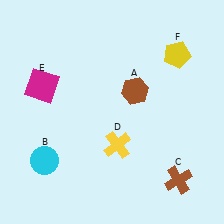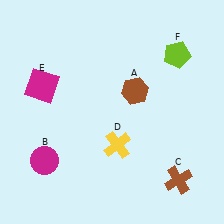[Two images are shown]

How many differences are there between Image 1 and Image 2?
There are 2 differences between the two images.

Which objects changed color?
B changed from cyan to magenta. F changed from yellow to lime.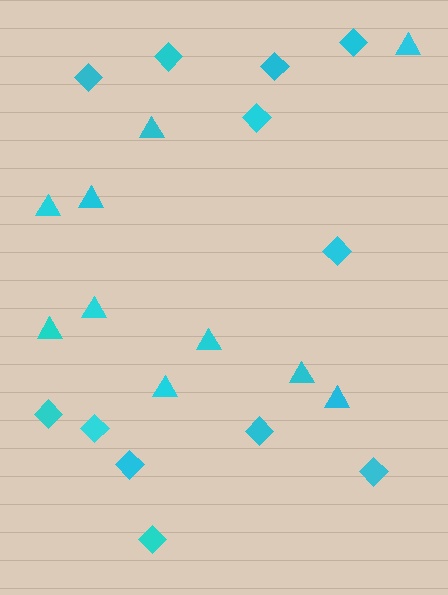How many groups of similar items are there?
There are 2 groups: one group of diamonds (12) and one group of triangles (10).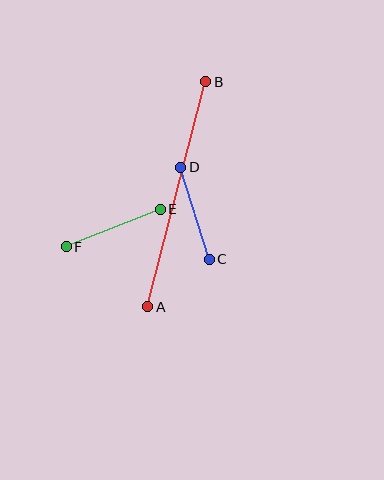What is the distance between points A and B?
The distance is approximately 232 pixels.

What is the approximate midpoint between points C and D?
The midpoint is at approximately (195, 213) pixels.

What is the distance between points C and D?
The distance is approximately 96 pixels.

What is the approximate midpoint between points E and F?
The midpoint is at approximately (113, 228) pixels.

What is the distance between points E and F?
The distance is approximately 101 pixels.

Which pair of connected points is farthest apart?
Points A and B are farthest apart.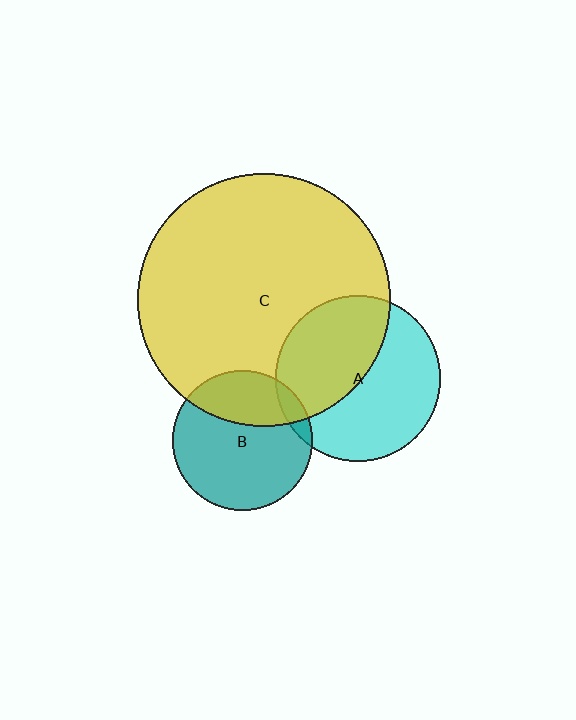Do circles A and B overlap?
Yes.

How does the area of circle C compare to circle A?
Approximately 2.3 times.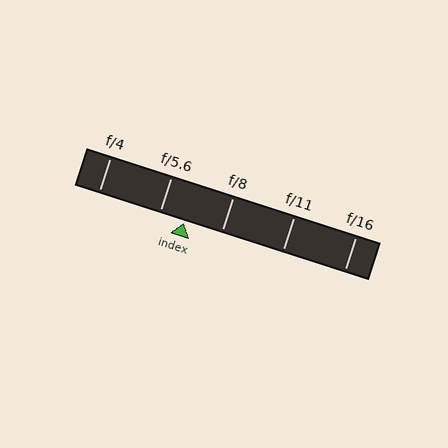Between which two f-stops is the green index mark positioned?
The index mark is between f/5.6 and f/8.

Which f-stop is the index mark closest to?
The index mark is closest to f/5.6.